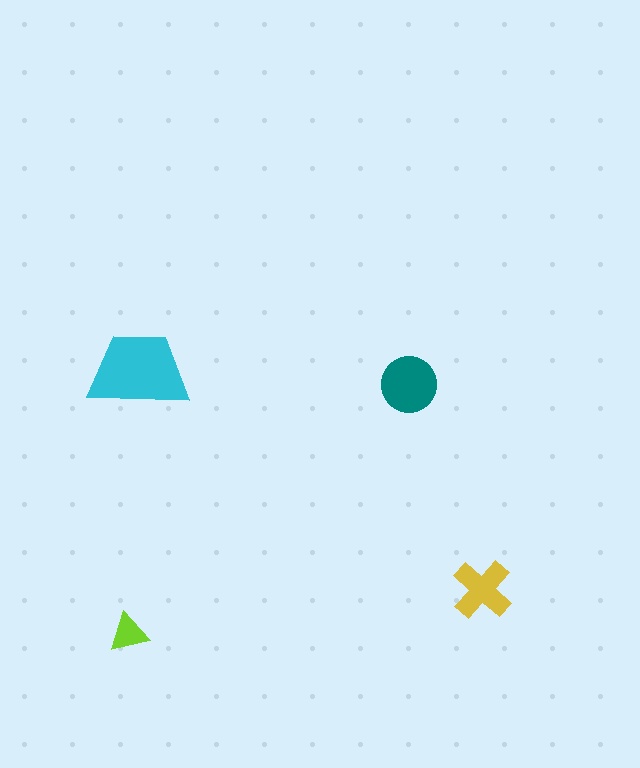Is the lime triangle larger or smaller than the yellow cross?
Smaller.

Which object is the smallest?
The lime triangle.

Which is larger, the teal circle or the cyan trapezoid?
The cyan trapezoid.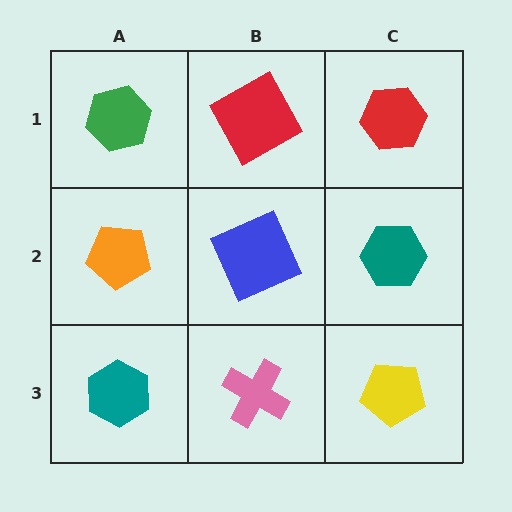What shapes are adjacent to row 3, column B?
A blue square (row 2, column B), a teal hexagon (row 3, column A), a yellow pentagon (row 3, column C).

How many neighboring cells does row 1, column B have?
3.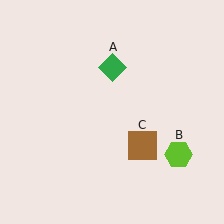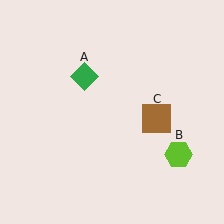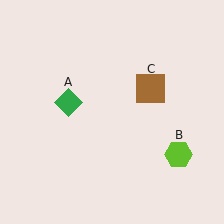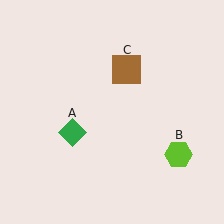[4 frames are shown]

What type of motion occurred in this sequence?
The green diamond (object A), brown square (object C) rotated counterclockwise around the center of the scene.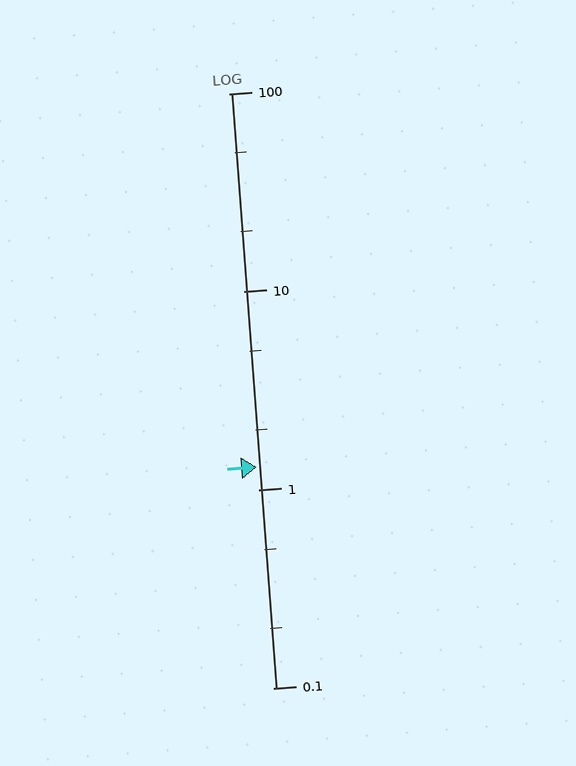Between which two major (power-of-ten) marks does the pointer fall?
The pointer is between 1 and 10.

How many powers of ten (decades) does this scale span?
The scale spans 3 decades, from 0.1 to 100.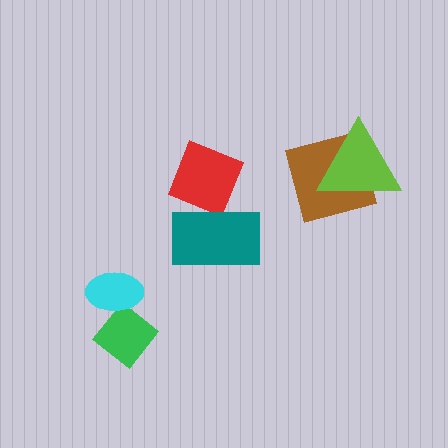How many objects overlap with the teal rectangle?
1 object overlaps with the teal rectangle.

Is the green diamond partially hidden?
Yes, it is partially covered by another shape.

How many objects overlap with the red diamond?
1 object overlaps with the red diamond.